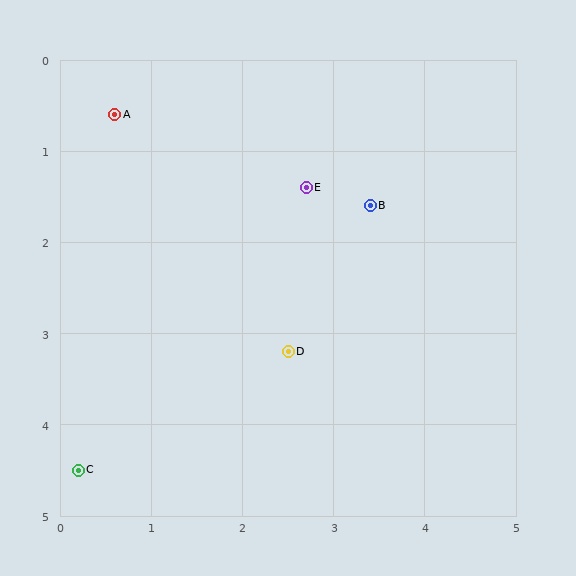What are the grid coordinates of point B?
Point B is at approximately (3.4, 1.6).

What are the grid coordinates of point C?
Point C is at approximately (0.2, 4.5).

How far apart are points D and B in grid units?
Points D and B are about 1.8 grid units apart.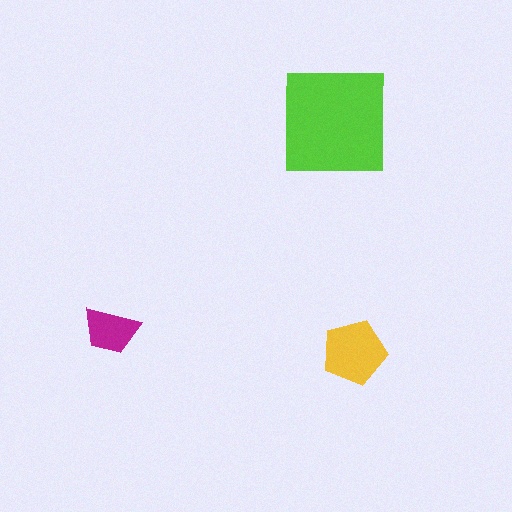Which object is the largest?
The lime square.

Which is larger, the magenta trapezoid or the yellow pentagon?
The yellow pentagon.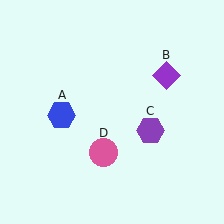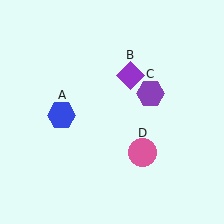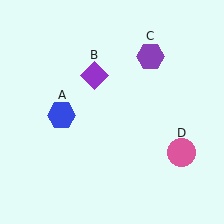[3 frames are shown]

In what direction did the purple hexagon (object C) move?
The purple hexagon (object C) moved up.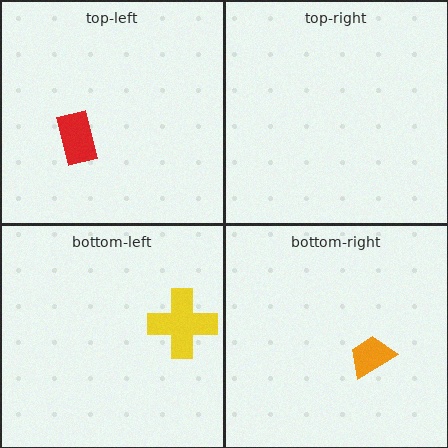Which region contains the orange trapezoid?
The bottom-right region.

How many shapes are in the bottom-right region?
1.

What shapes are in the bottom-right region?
The orange trapezoid.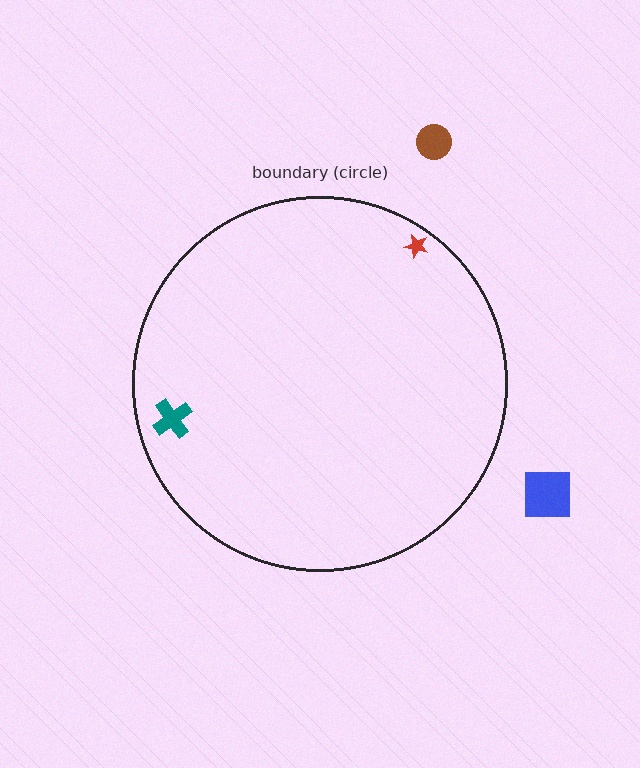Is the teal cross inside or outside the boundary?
Inside.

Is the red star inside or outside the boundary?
Inside.